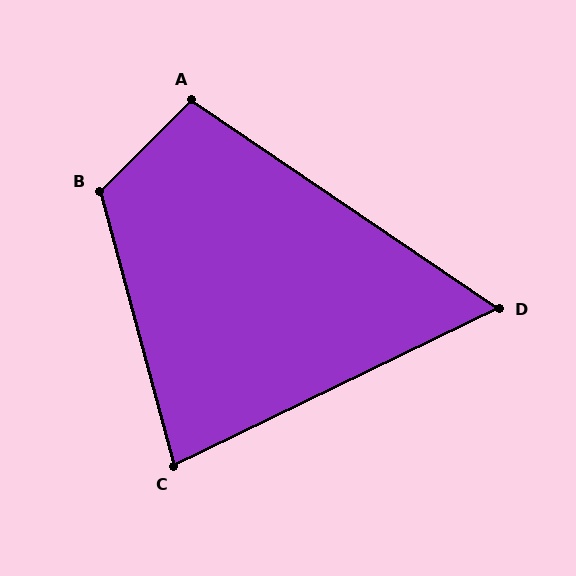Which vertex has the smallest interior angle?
D, at approximately 60 degrees.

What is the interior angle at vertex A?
Approximately 101 degrees (obtuse).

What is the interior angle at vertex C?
Approximately 79 degrees (acute).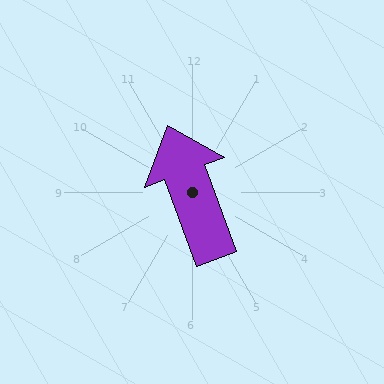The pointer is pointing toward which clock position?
Roughly 11 o'clock.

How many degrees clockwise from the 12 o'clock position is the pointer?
Approximately 339 degrees.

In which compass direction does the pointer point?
North.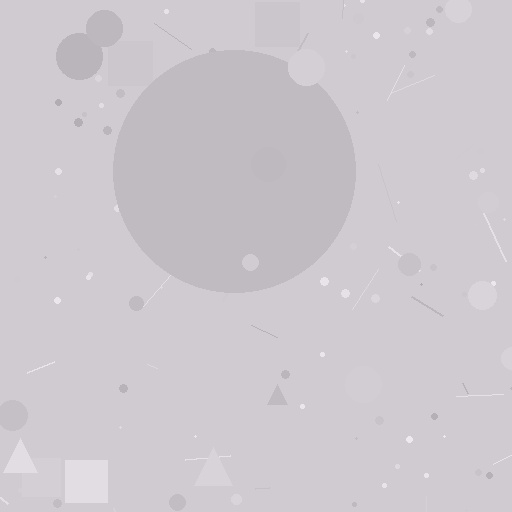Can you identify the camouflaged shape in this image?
The camouflaged shape is a circle.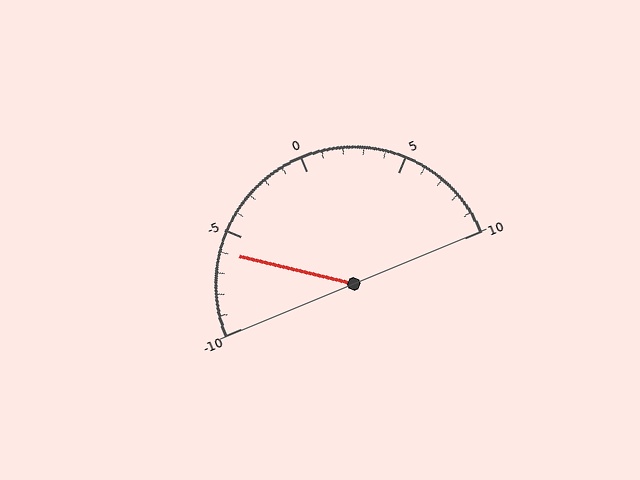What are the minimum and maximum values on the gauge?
The gauge ranges from -10 to 10.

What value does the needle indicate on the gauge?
The needle indicates approximately -6.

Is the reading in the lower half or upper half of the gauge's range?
The reading is in the lower half of the range (-10 to 10).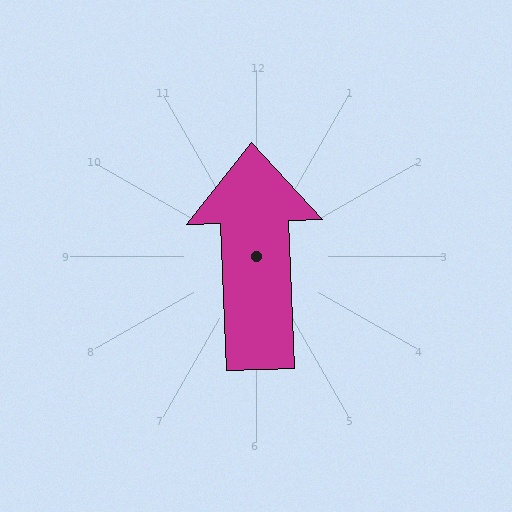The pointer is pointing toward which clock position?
Roughly 12 o'clock.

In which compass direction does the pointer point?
North.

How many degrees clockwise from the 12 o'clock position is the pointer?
Approximately 358 degrees.